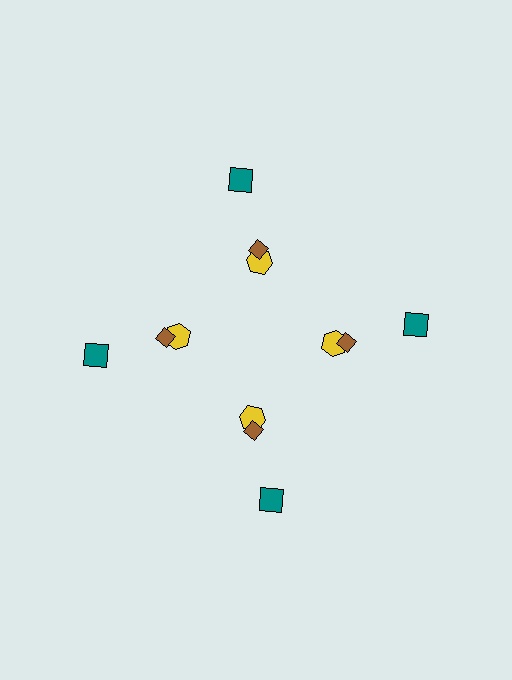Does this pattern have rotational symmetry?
Yes, this pattern has 4-fold rotational symmetry. It looks the same after rotating 90 degrees around the center.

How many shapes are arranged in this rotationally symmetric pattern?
There are 12 shapes, arranged in 4 groups of 3.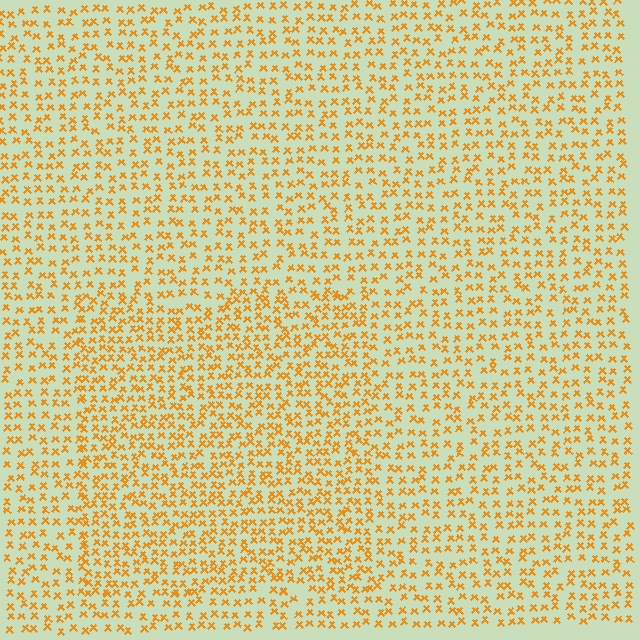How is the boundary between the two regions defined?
The boundary is defined by a change in element density (approximately 1.5x ratio). All elements are the same color, size, and shape.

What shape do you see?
I see a rectangle.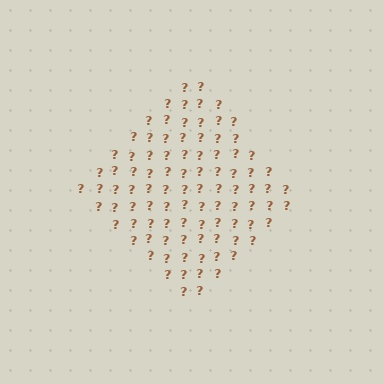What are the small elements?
The small elements are question marks.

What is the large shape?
The large shape is a diamond.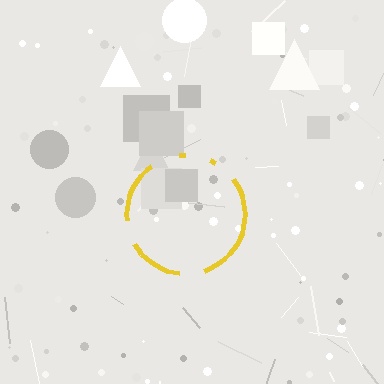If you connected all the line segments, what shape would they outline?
They would outline a circle.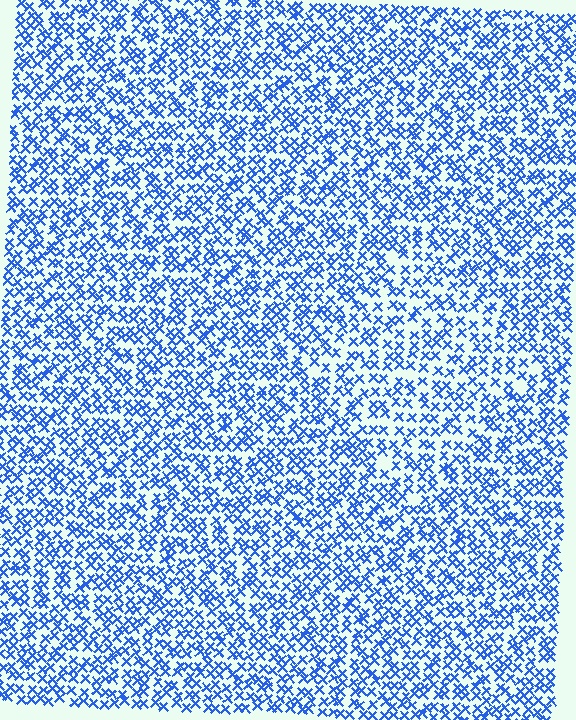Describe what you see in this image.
The image contains small blue elements arranged at two different densities. A diamond-shaped region is visible where the elements are less densely packed than the surrounding area.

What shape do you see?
I see a diamond.